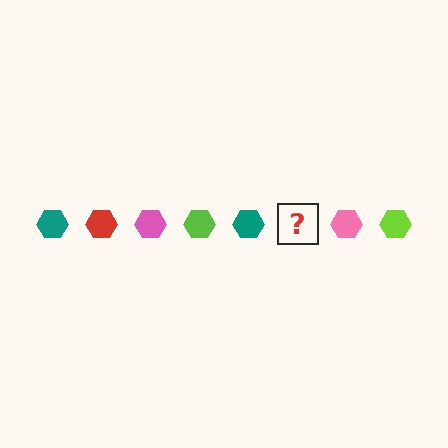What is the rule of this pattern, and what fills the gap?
The rule is that the pattern cycles through teal, red, pink, lime hexagons. The gap should be filled with a red hexagon.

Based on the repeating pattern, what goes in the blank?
The blank should be a red hexagon.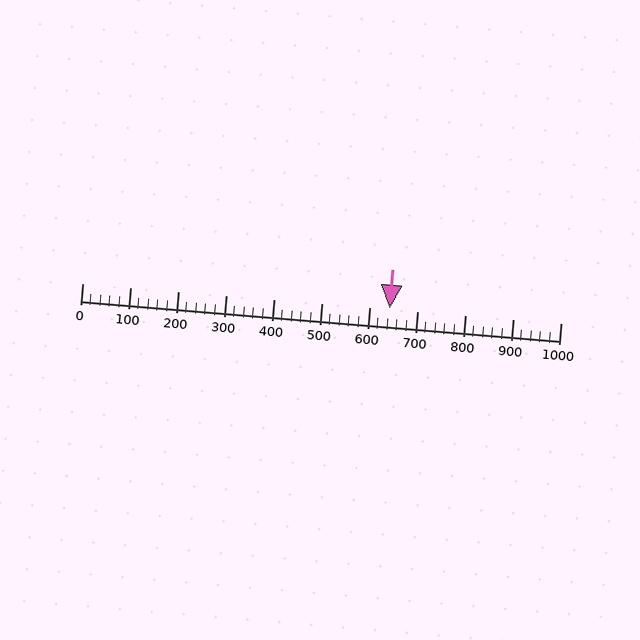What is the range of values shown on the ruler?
The ruler shows values from 0 to 1000.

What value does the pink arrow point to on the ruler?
The pink arrow points to approximately 643.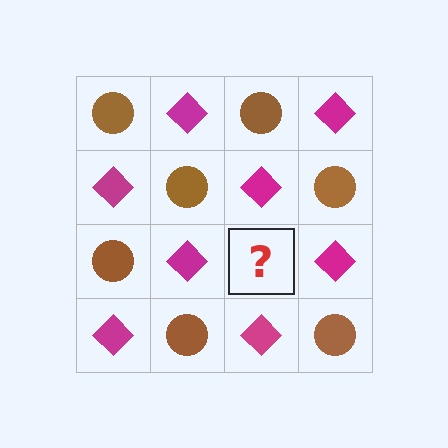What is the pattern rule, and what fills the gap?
The rule is that it alternates brown circle and magenta diamond in a checkerboard pattern. The gap should be filled with a brown circle.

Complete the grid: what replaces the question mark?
The question mark should be replaced with a brown circle.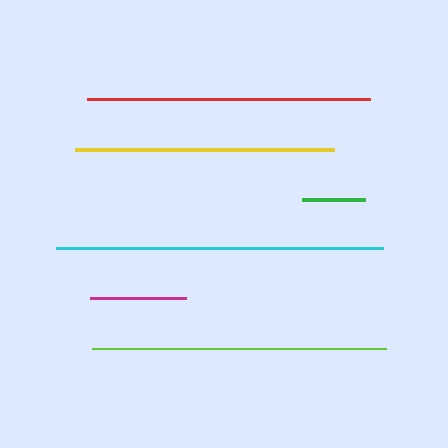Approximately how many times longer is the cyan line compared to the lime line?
The cyan line is approximately 1.1 times the length of the lime line.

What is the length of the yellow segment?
The yellow segment is approximately 260 pixels long.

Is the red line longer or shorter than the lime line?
The lime line is longer than the red line.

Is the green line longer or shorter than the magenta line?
The magenta line is longer than the green line.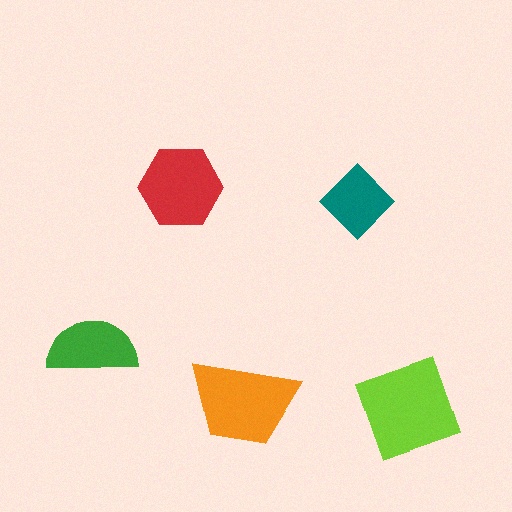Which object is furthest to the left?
The green semicircle is leftmost.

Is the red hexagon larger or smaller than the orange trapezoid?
Smaller.